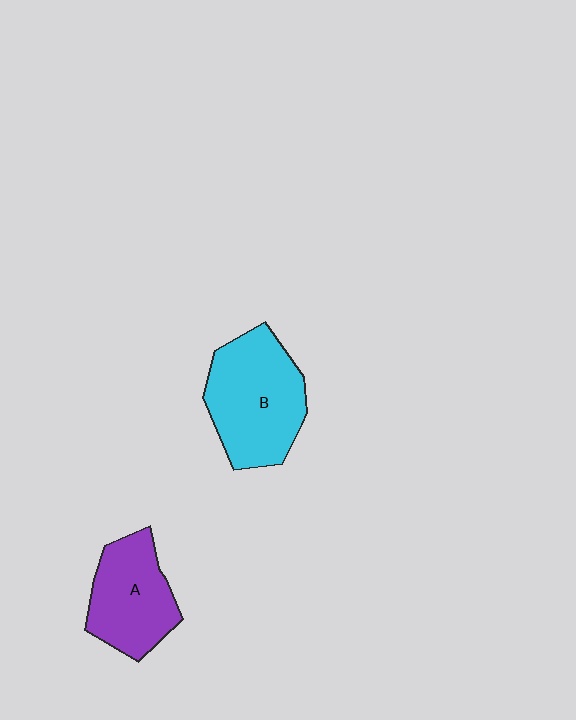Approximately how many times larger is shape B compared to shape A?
Approximately 1.3 times.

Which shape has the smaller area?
Shape A (purple).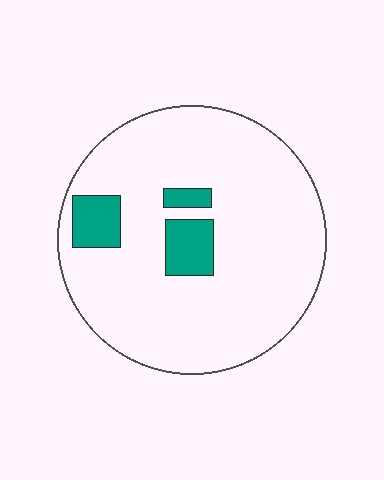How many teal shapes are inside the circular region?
3.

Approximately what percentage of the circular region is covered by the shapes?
Approximately 10%.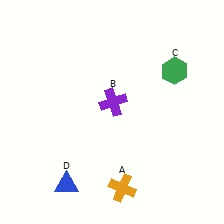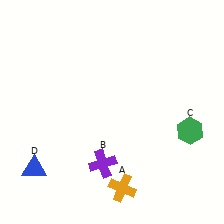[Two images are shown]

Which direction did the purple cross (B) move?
The purple cross (B) moved down.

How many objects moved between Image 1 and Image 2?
3 objects moved between the two images.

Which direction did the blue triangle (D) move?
The blue triangle (D) moved left.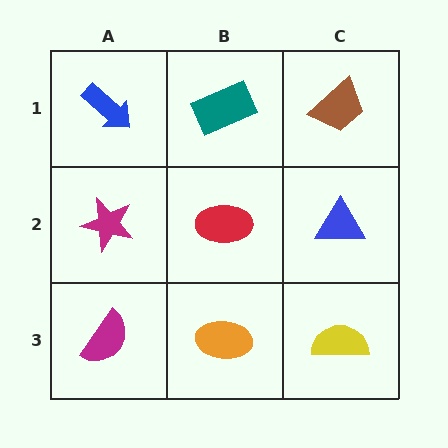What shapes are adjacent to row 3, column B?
A red ellipse (row 2, column B), a magenta semicircle (row 3, column A), a yellow semicircle (row 3, column C).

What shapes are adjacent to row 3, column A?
A magenta star (row 2, column A), an orange ellipse (row 3, column B).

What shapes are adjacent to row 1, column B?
A red ellipse (row 2, column B), a blue arrow (row 1, column A), a brown trapezoid (row 1, column C).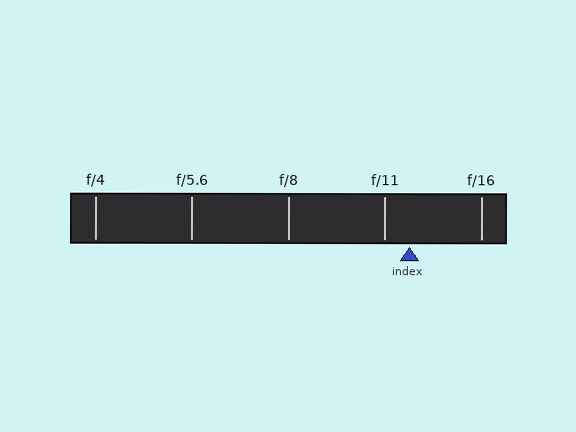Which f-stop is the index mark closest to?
The index mark is closest to f/11.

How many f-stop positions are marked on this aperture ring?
There are 5 f-stop positions marked.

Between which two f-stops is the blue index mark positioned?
The index mark is between f/11 and f/16.